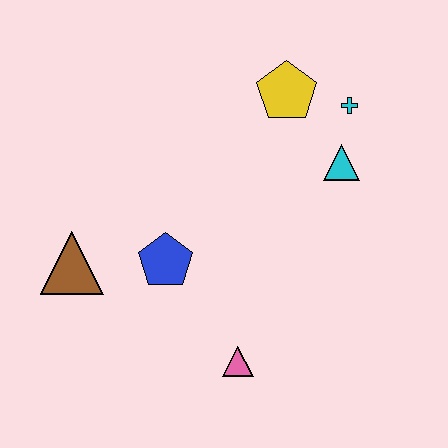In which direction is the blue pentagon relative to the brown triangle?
The blue pentagon is to the right of the brown triangle.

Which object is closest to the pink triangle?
The blue pentagon is closest to the pink triangle.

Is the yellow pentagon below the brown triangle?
No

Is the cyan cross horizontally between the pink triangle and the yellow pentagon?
No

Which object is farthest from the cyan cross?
The brown triangle is farthest from the cyan cross.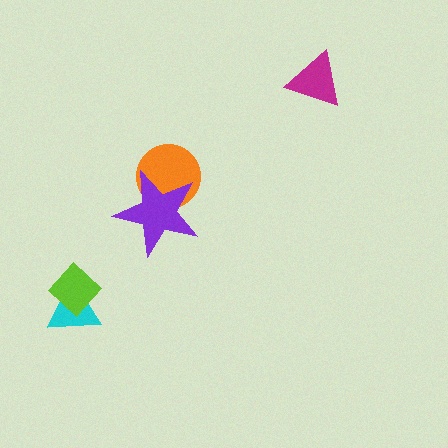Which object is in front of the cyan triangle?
The lime diamond is in front of the cyan triangle.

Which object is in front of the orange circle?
The purple star is in front of the orange circle.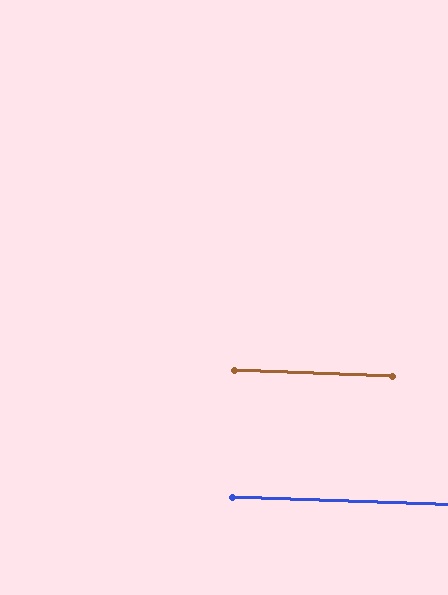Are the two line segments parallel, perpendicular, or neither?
Parallel — their directions differ by only 0.3°.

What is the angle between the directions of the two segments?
Approximately 0 degrees.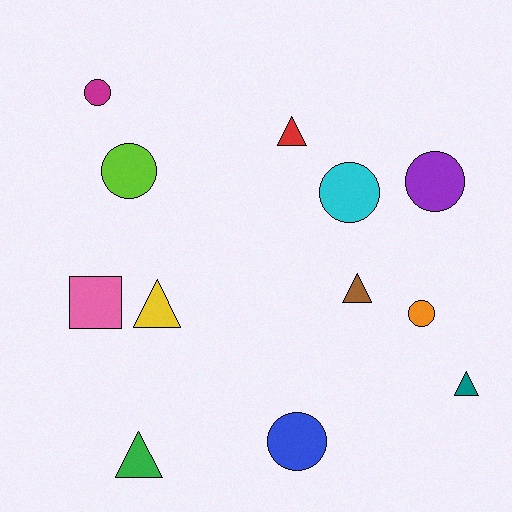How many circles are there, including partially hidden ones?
There are 6 circles.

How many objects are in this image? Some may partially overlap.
There are 12 objects.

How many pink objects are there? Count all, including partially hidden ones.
There is 1 pink object.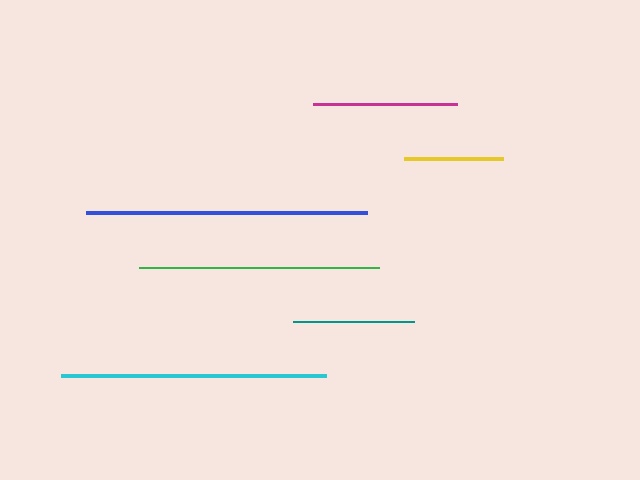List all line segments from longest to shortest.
From longest to shortest: blue, cyan, green, magenta, teal, yellow.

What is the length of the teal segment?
The teal segment is approximately 121 pixels long.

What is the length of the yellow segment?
The yellow segment is approximately 99 pixels long.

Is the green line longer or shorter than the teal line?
The green line is longer than the teal line.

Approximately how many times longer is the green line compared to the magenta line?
The green line is approximately 1.7 times the length of the magenta line.